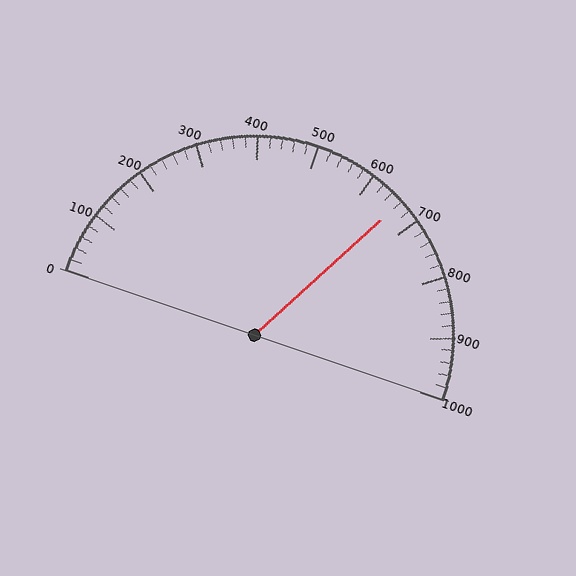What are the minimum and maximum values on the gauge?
The gauge ranges from 0 to 1000.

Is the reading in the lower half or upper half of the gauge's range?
The reading is in the upper half of the range (0 to 1000).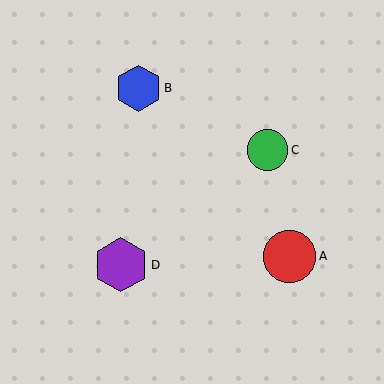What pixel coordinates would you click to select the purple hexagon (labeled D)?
Click at (121, 265) to select the purple hexagon D.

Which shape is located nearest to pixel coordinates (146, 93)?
The blue hexagon (labeled B) at (139, 88) is nearest to that location.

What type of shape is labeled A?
Shape A is a red circle.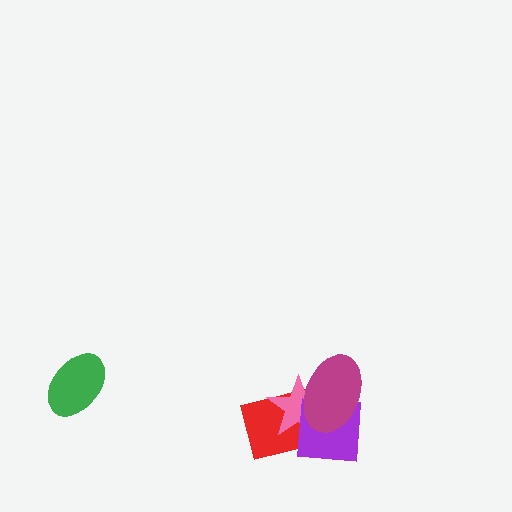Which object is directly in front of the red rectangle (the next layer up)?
The pink star is directly in front of the red rectangle.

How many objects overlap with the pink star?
3 objects overlap with the pink star.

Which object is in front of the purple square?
The magenta ellipse is in front of the purple square.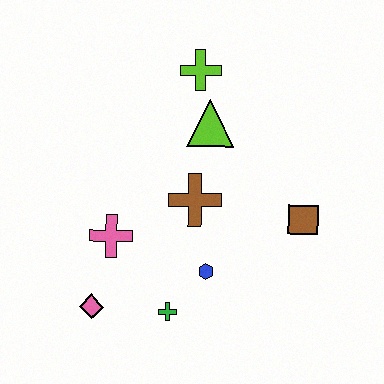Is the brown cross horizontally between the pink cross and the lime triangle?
Yes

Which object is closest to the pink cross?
The pink diamond is closest to the pink cross.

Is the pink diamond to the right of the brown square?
No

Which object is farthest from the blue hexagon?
The lime cross is farthest from the blue hexagon.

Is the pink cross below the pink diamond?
No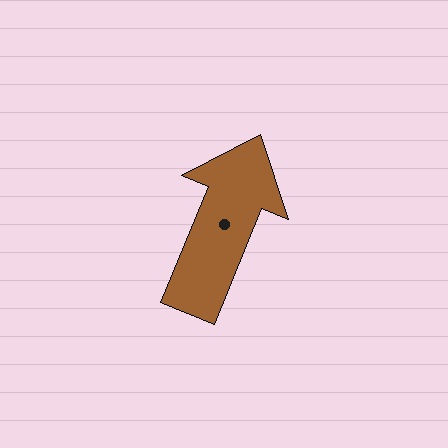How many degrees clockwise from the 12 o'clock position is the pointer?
Approximately 22 degrees.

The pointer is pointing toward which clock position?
Roughly 1 o'clock.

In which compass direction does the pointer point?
North.